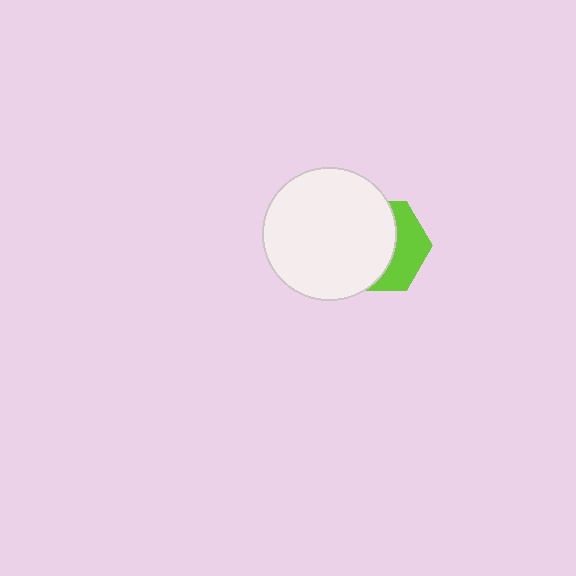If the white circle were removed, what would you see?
You would see the complete lime hexagon.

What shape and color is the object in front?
The object in front is a white circle.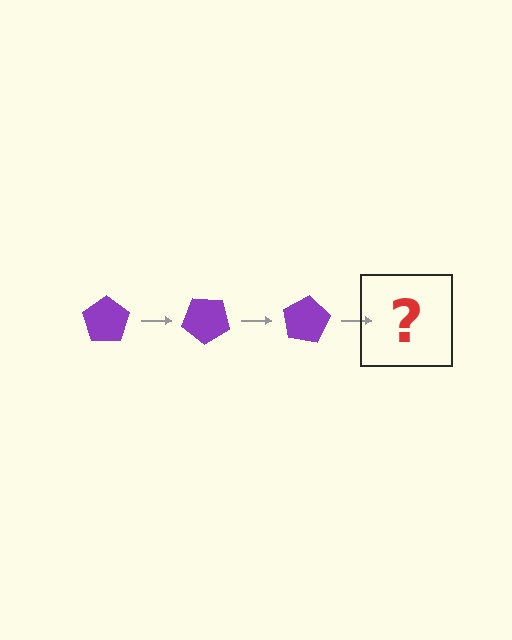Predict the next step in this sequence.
The next step is a purple pentagon rotated 120 degrees.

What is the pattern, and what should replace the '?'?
The pattern is that the pentagon rotates 40 degrees each step. The '?' should be a purple pentagon rotated 120 degrees.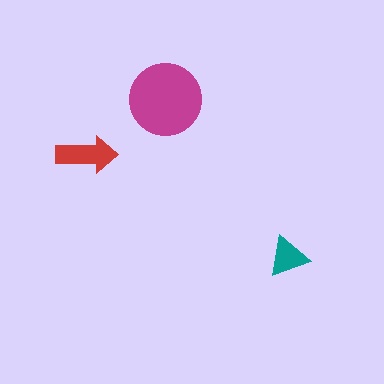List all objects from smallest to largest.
The teal triangle, the red arrow, the magenta circle.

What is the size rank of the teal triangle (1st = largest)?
3rd.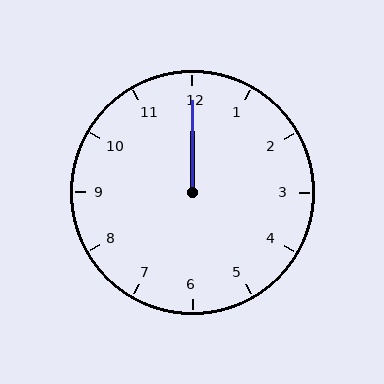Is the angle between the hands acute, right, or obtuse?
It is acute.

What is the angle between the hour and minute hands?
Approximately 0 degrees.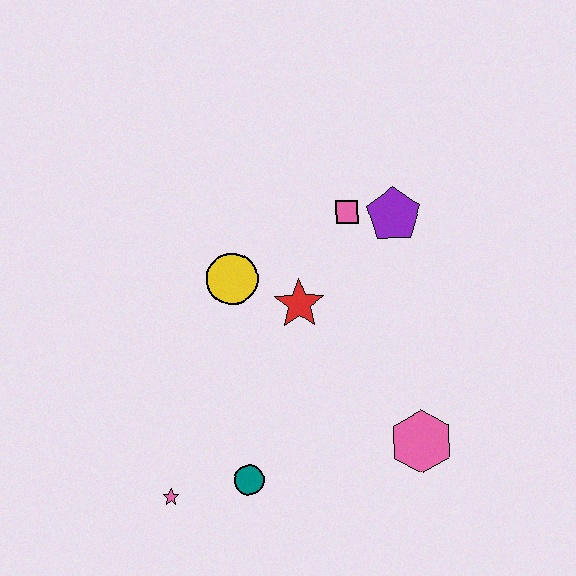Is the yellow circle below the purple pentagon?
Yes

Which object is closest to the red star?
The yellow circle is closest to the red star.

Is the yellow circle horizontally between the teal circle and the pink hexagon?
No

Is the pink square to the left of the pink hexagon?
Yes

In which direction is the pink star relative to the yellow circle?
The pink star is below the yellow circle.